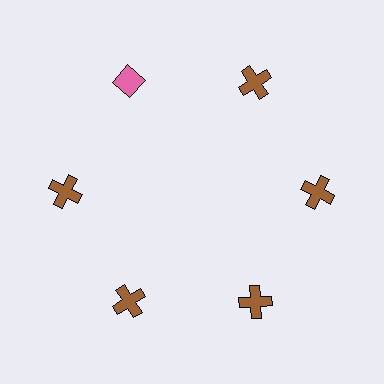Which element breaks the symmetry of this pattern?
The pink diamond at roughly the 11 o'clock position breaks the symmetry. All other shapes are brown crosses.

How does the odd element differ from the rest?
It differs in both color (pink instead of brown) and shape (diamond instead of cross).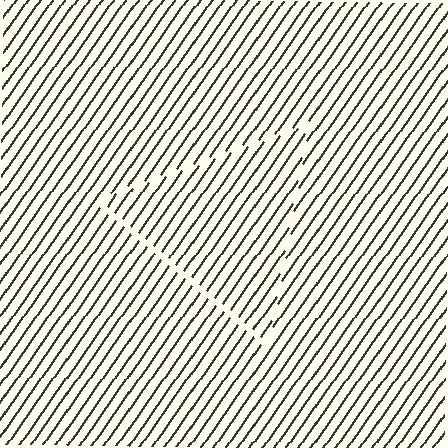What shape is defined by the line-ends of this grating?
An illusory triangle. The interior of the shape contains the same grating, shifted by half a period — the contour is defined by the phase discontinuity where line-ends from the inner and outer gratings abut.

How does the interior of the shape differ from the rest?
The interior of the shape contains the same grating, shifted by half a period — the contour is defined by the phase discontinuity where line-ends from the inner and outer gratings abut.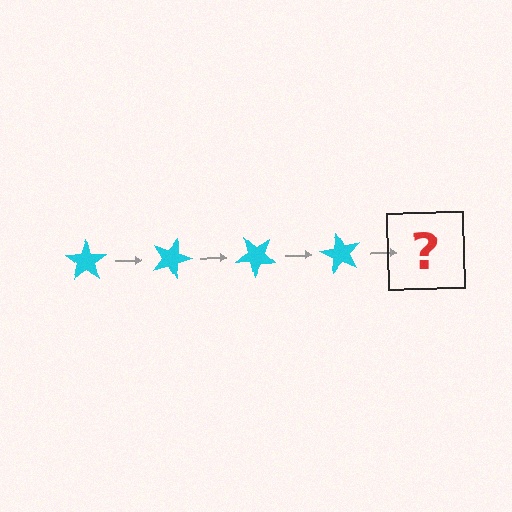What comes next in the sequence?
The next element should be a cyan star rotated 80 degrees.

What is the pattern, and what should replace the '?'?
The pattern is that the star rotates 20 degrees each step. The '?' should be a cyan star rotated 80 degrees.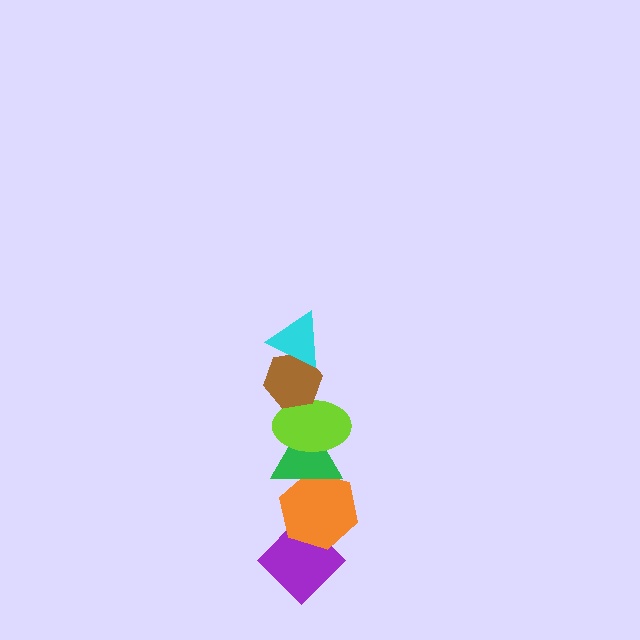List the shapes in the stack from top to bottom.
From top to bottom: the cyan triangle, the brown hexagon, the lime ellipse, the green triangle, the orange hexagon, the purple diamond.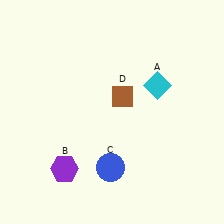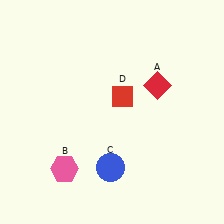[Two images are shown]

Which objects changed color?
A changed from cyan to red. B changed from purple to pink. D changed from brown to red.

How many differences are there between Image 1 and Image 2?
There are 3 differences between the two images.